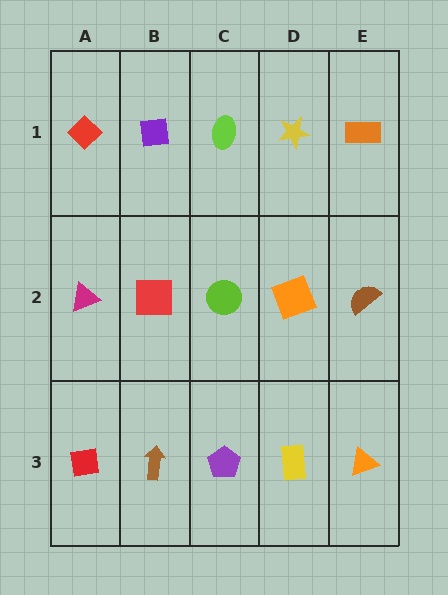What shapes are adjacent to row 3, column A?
A magenta triangle (row 2, column A), a brown arrow (row 3, column B).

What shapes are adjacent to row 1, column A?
A magenta triangle (row 2, column A), a purple square (row 1, column B).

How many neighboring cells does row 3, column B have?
3.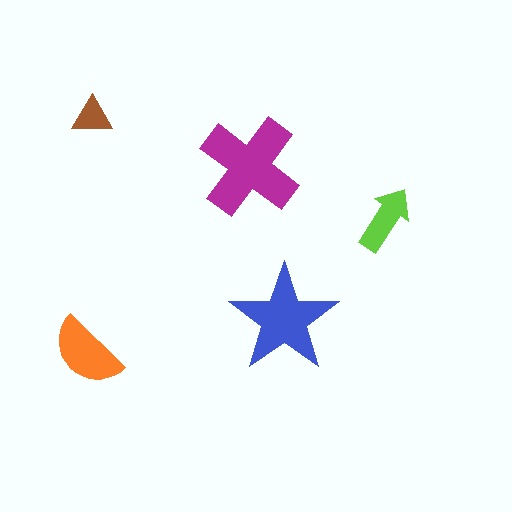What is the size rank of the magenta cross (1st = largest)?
1st.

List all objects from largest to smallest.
The magenta cross, the blue star, the orange semicircle, the lime arrow, the brown triangle.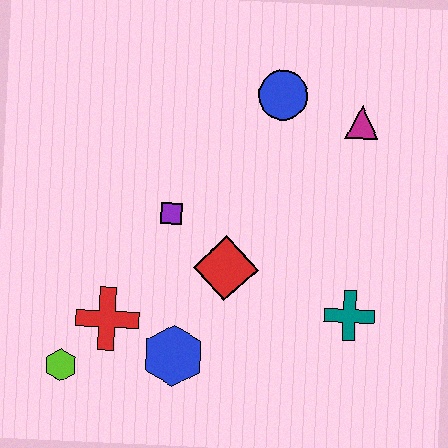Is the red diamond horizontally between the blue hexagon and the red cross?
No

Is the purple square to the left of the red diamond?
Yes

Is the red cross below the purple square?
Yes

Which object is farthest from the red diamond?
The magenta triangle is farthest from the red diamond.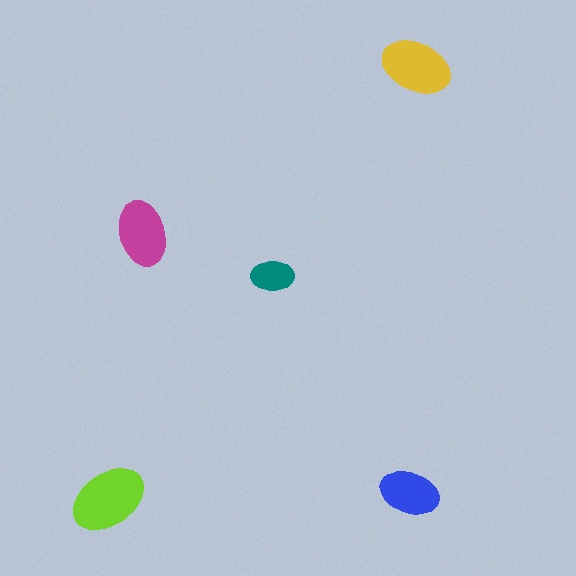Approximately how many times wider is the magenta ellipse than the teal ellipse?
About 1.5 times wider.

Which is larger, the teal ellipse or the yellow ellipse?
The yellow one.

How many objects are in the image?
There are 5 objects in the image.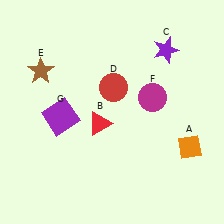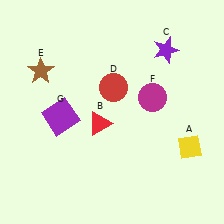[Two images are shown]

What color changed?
The diamond (A) changed from orange in Image 1 to yellow in Image 2.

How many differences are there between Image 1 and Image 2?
There is 1 difference between the two images.